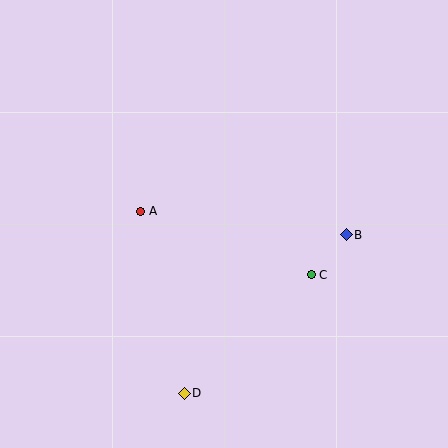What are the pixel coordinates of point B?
Point B is at (346, 235).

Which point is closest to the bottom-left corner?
Point D is closest to the bottom-left corner.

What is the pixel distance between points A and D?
The distance between A and D is 187 pixels.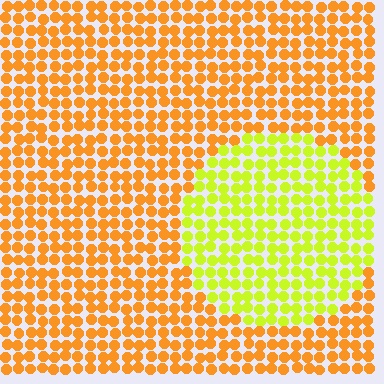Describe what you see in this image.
The image is filled with small orange elements in a uniform arrangement. A circle-shaped region is visible where the elements are tinted to a slightly different hue, forming a subtle color boundary.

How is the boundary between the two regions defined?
The boundary is defined purely by a slight shift in hue (about 43 degrees). Spacing, size, and orientation are identical on both sides.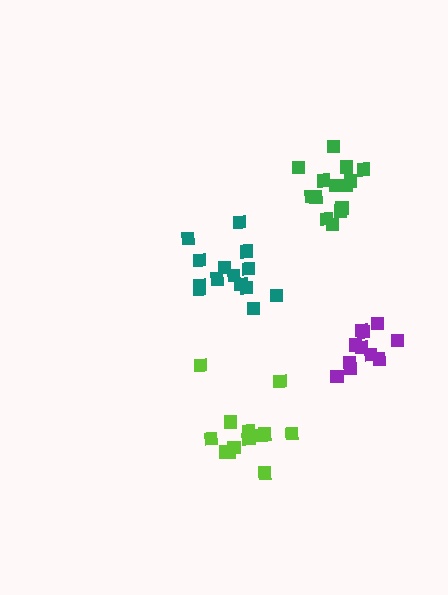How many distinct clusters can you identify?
There are 4 distinct clusters.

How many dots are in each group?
Group 1: 14 dots, Group 2: 14 dots, Group 3: 13 dots, Group 4: 11 dots (52 total).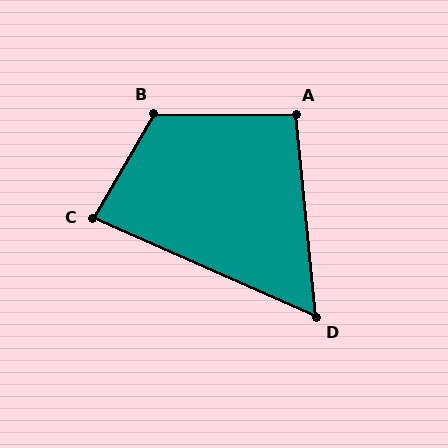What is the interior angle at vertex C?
Approximately 84 degrees (acute).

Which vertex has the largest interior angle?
B, at approximately 120 degrees.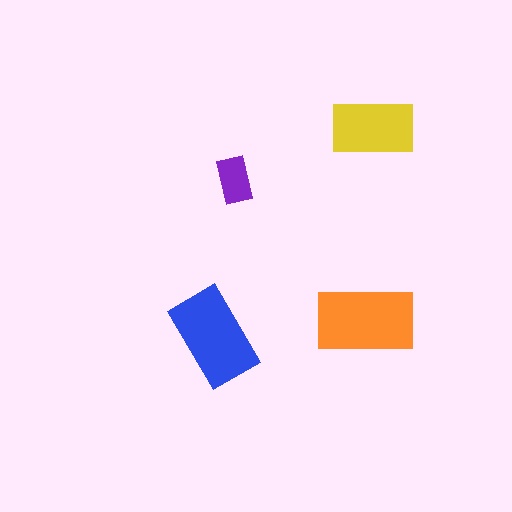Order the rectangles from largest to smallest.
the orange one, the blue one, the yellow one, the purple one.